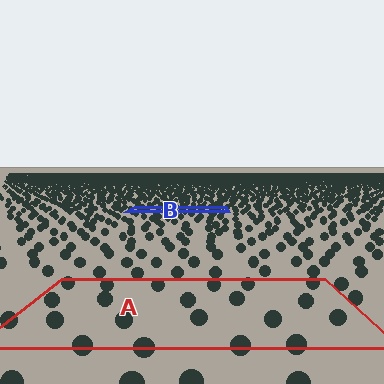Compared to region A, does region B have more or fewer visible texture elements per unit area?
Region B has more texture elements per unit area — they are packed more densely because it is farther away.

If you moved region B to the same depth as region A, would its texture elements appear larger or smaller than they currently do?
They would appear larger. At a closer depth, the same texture elements are projected at a bigger on-screen size.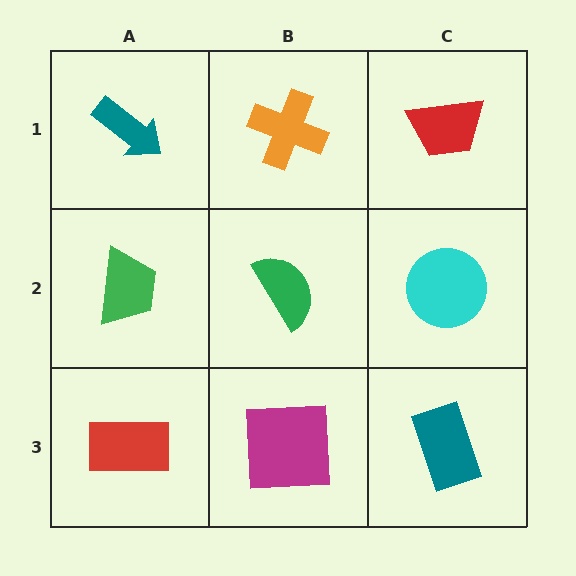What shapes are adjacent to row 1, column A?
A green trapezoid (row 2, column A), an orange cross (row 1, column B).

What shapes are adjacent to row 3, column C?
A cyan circle (row 2, column C), a magenta square (row 3, column B).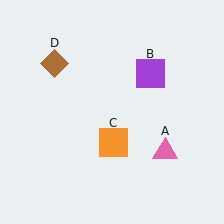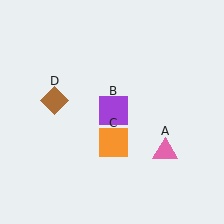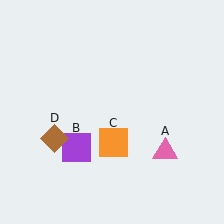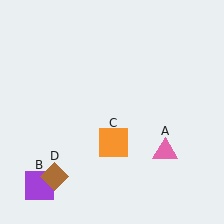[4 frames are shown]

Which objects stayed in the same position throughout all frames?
Pink triangle (object A) and orange square (object C) remained stationary.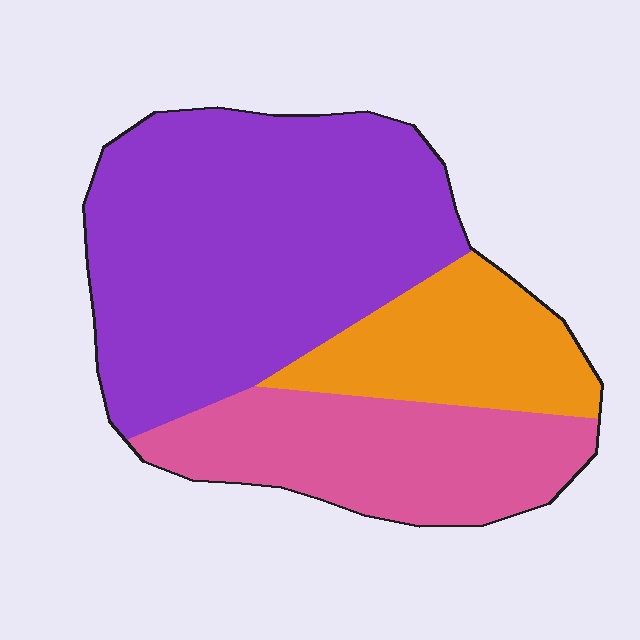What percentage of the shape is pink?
Pink covers about 25% of the shape.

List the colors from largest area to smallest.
From largest to smallest: purple, pink, orange.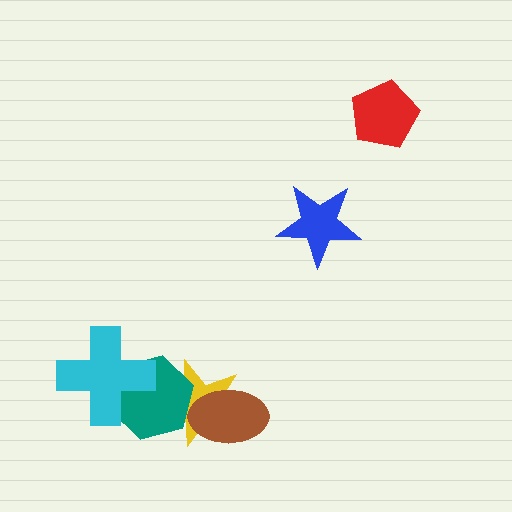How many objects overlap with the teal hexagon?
2 objects overlap with the teal hexagon.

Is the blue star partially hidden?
No, no other shape covers it.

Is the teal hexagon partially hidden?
Yes, it is partially covered by another shape.